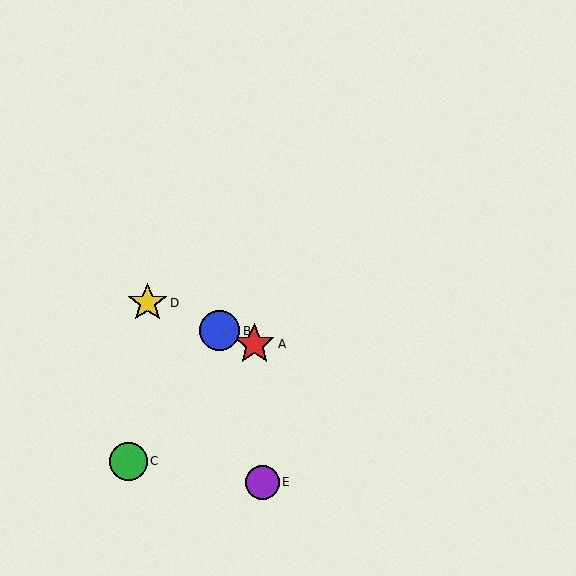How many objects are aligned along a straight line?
3 objects (A, B, D) are aligned along a straight line.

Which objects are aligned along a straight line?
Objects A, B, D are aligned along a straight line.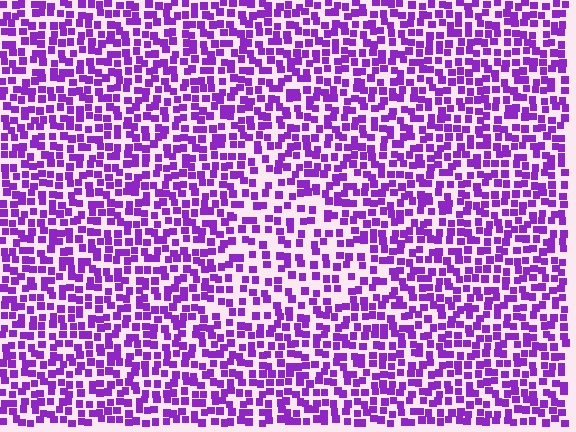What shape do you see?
I see a triangle.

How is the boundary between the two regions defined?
The boundary is defined by a change in element density (approximately 1.6x ratio). All elements are the same color, size, and shape.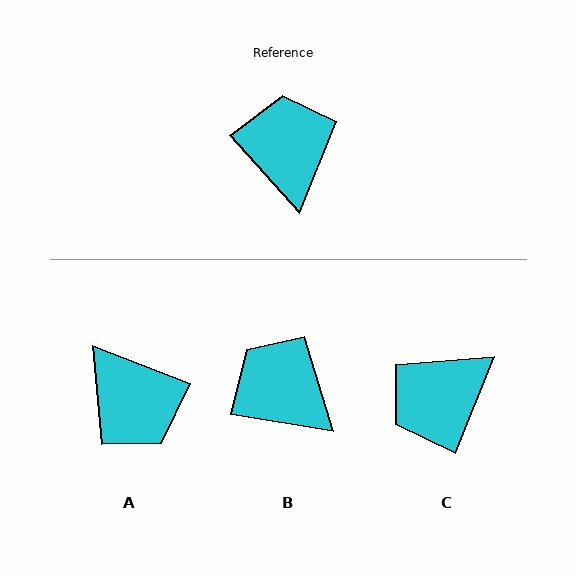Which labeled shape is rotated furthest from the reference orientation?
A, about 153 degrees away.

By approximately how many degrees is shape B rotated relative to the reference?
Approximately 39 degrees counter-clockwise.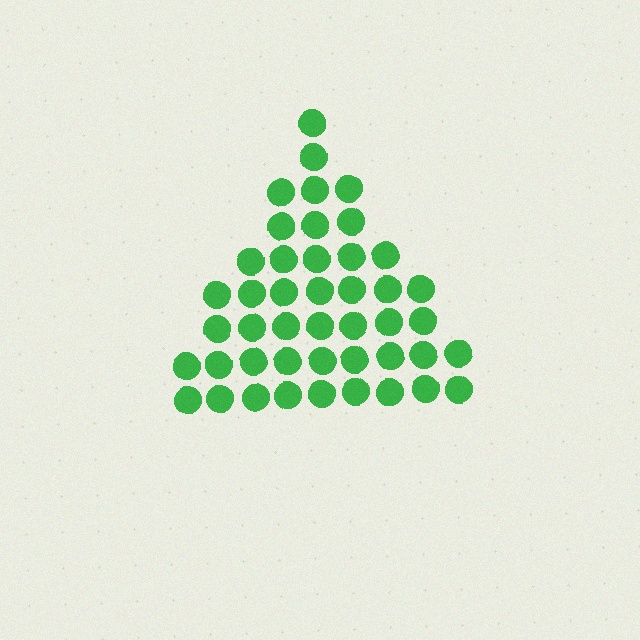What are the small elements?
The small elements are circles.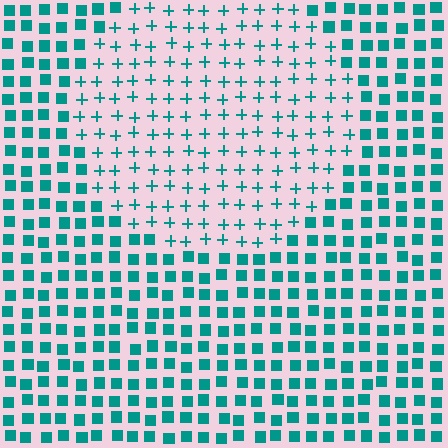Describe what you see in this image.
The image is filled with small teal elements arranged in a uniform grid. A circle-shaped region contains plus signs, while the surrounding area contains squares. The boundary is defined purely by the change in element shape.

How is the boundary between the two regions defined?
The boundary is defined by a change in element shape: plus signs inside vs. squares outside. All elements share the same color and spacing.